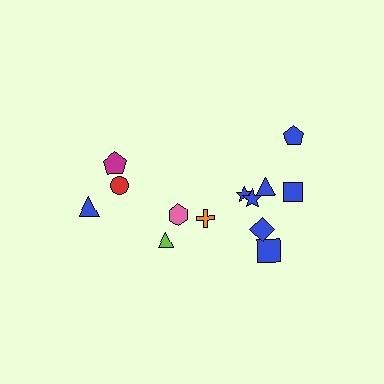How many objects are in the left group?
There are 5 objects.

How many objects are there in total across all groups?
There are 13 objects.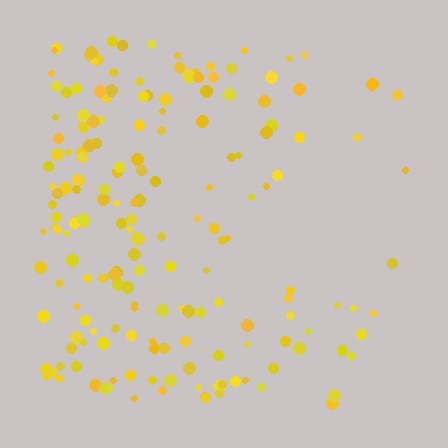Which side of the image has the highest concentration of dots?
The left.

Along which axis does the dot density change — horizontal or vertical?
Horizontal.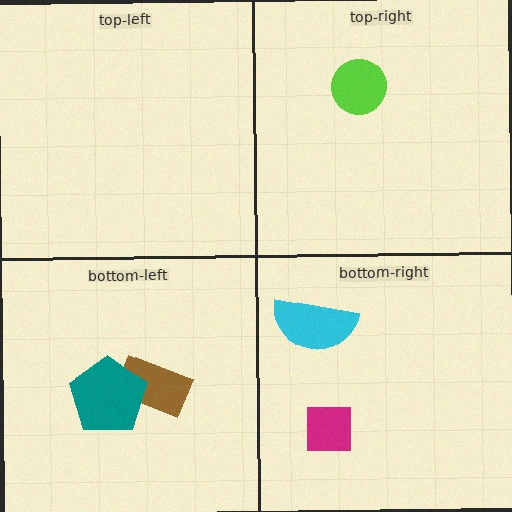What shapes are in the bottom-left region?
The brown rectangle, the teal pentagon.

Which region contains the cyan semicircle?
The bottom-right region.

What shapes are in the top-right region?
The lime circle.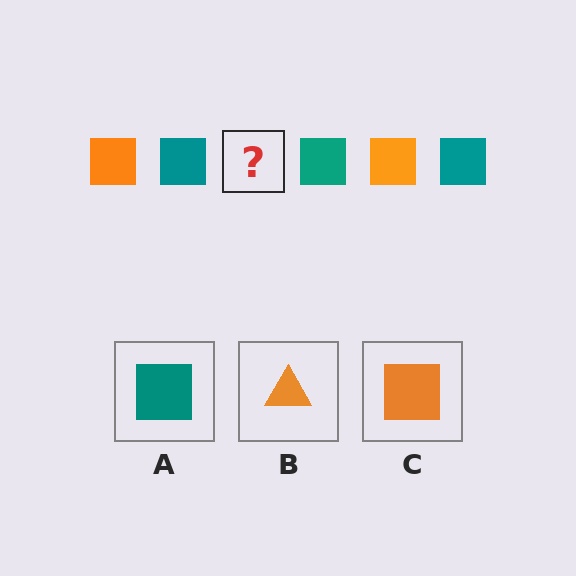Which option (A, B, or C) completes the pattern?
C.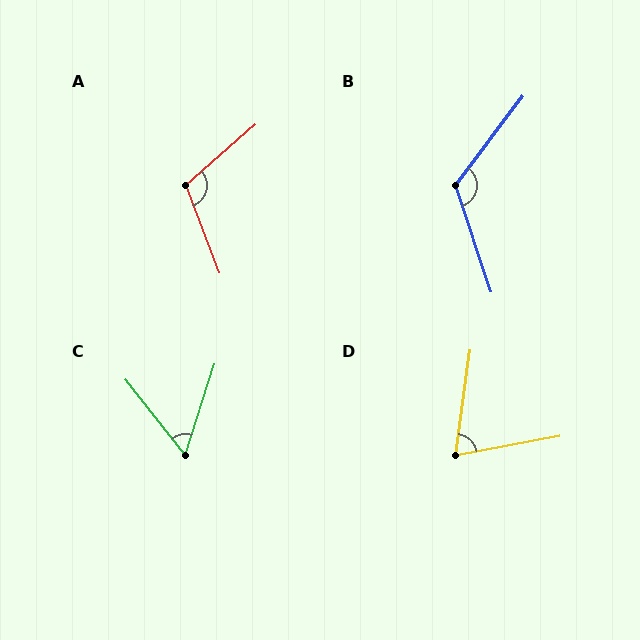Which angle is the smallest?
C, at approximately 57 degrees.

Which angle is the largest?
B, at approximately 124 degrees.